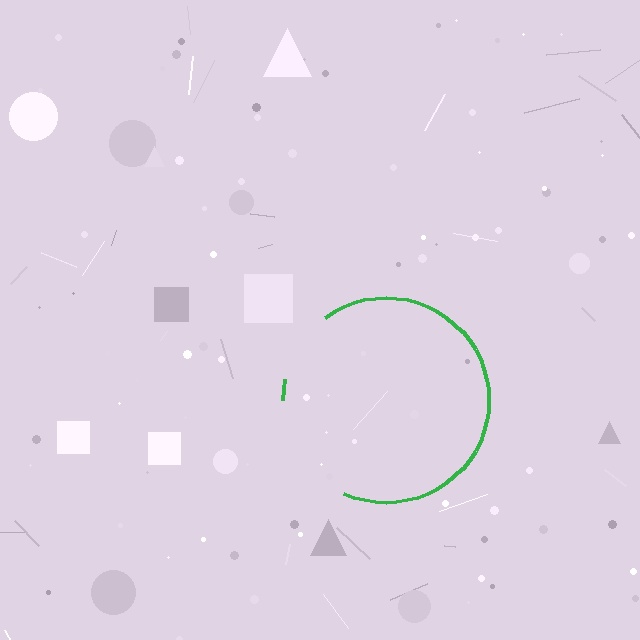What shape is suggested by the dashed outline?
The dashed outline suggests a circle.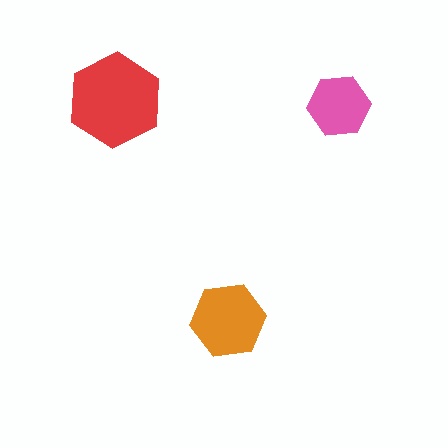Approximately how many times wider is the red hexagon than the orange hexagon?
About 1.5 times wider.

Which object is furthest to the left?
The red hexagon is leftmost.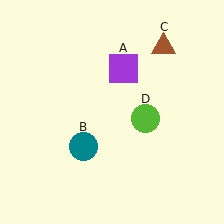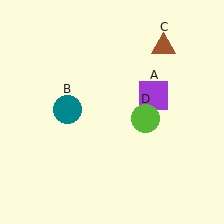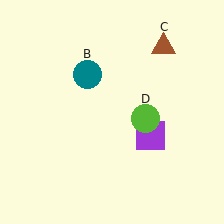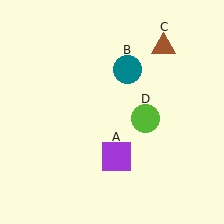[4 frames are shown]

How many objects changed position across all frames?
2 objects changed position: purple square (object A), teal circle (object B).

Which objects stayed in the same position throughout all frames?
Brown triangle (object C) and lime circle (object D) remained stationary.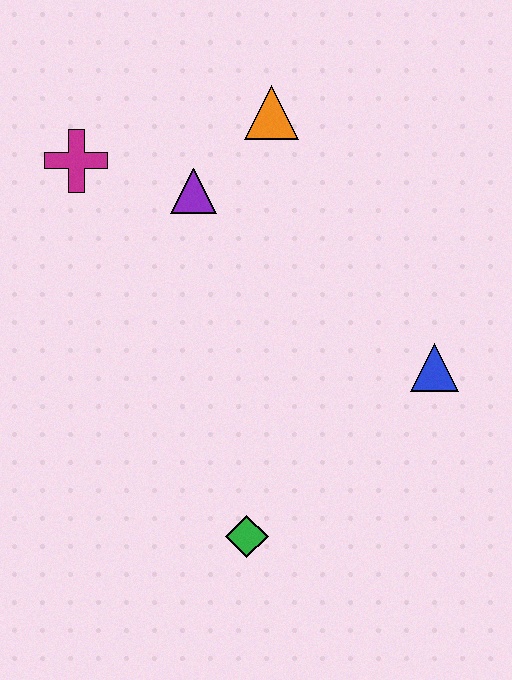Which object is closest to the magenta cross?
The purple triangle is closest to the magenta cross.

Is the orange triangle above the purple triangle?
Yes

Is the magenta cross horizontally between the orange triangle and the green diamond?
No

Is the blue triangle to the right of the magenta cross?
Yes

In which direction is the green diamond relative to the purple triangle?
The green diamond is below the purple triangle.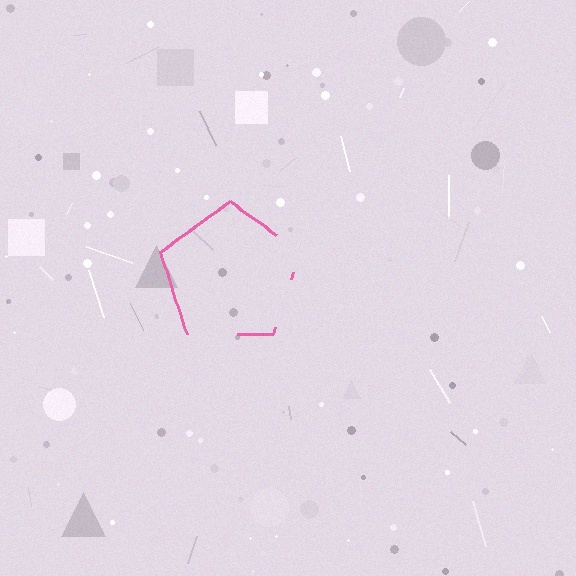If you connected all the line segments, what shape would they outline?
They would outline a pentagon.